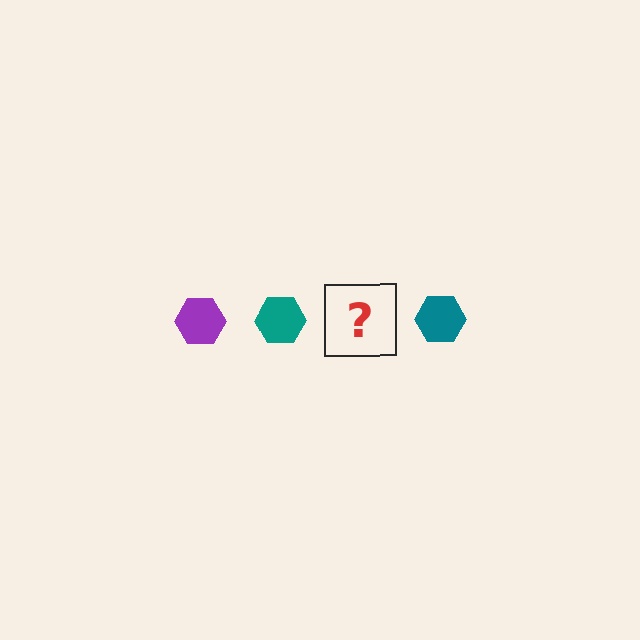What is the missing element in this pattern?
The missing element is a purple hexagon.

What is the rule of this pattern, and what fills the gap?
The rule is that the pattern cycles through purple, teal hexagons. The gap should be filled with a purple hexagon.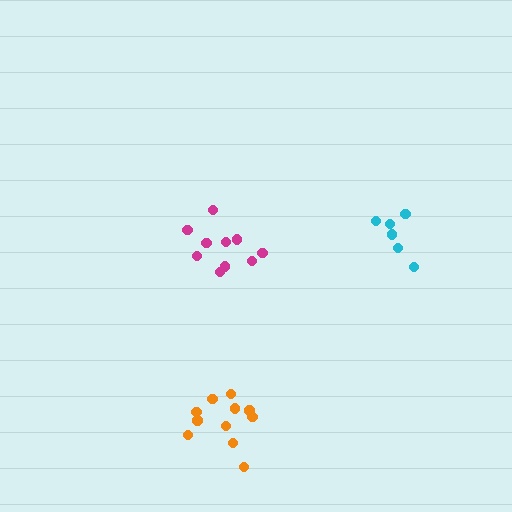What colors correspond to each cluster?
The clusters are colored: cyan, magenta, orange.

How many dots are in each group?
Group 1: 6 dots, Group 2: 10 dots, Group 3: 11 dots (27 total).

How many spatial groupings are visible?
There are 3 spatial groupings.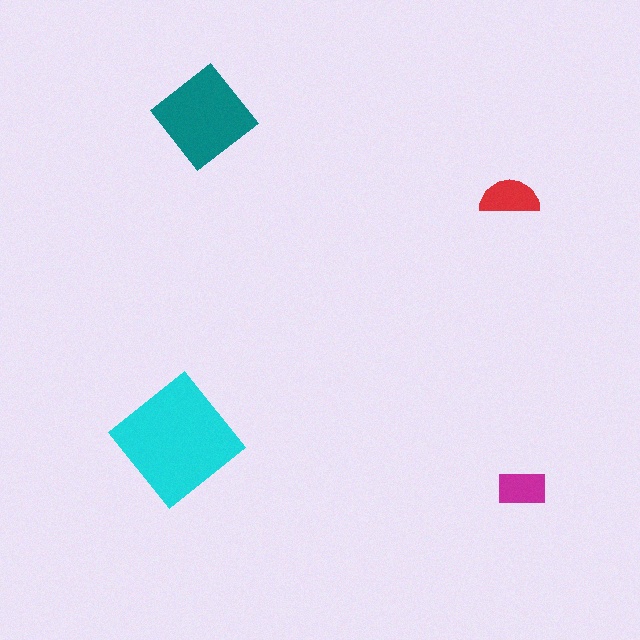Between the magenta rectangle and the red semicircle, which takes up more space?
The red semicircle.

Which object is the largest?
The cyan diamond.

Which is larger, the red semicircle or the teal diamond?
The teal diamond.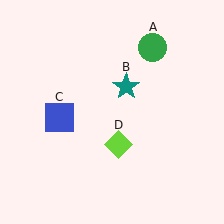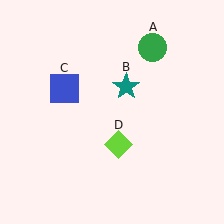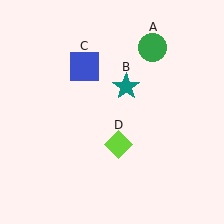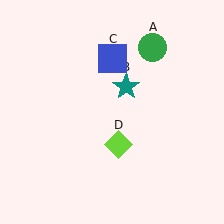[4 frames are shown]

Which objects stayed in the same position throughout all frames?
Green circle (object A) and teal star (object B) and lime diamond (object D) remained stationary.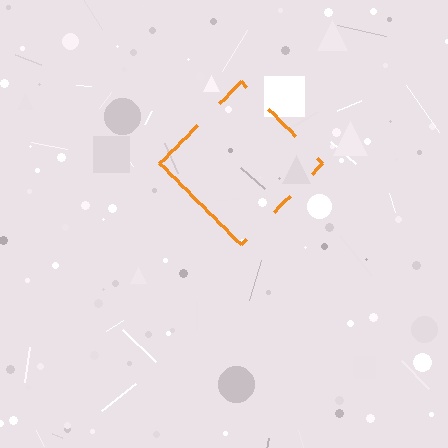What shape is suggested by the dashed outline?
The dashed outline suggests a diamond.